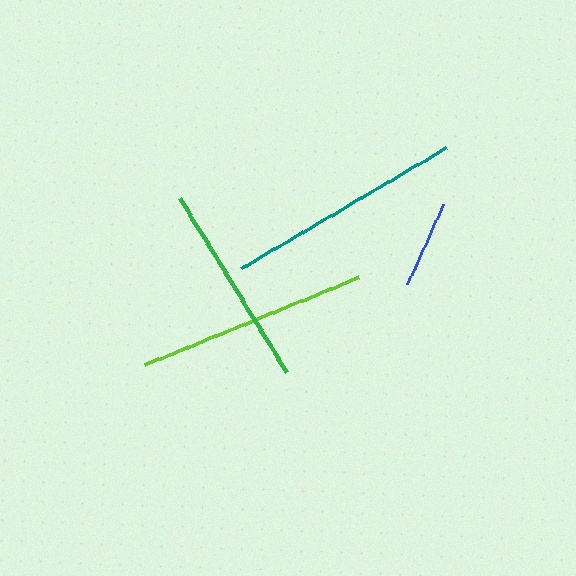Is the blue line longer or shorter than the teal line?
The teal line is longer than the blue line.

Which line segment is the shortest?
The blue line is the shortest at approximately 88 pixels.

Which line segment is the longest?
The teal line is the longest at approximately 238 pixels.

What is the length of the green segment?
The green segment is approximately 204 pixels long.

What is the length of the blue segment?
The blue segment is approximately 88 pixels long.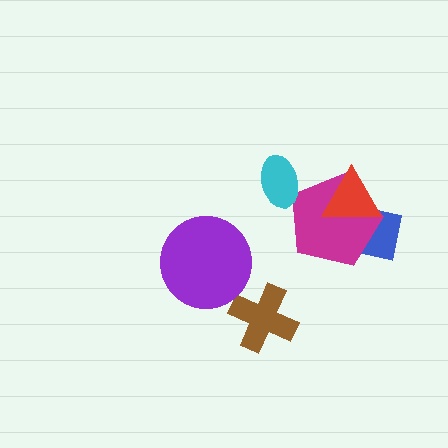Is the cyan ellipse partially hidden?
No, no other shape covers it.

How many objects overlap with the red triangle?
2 objects overlap with the red triangle.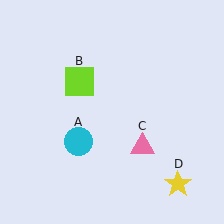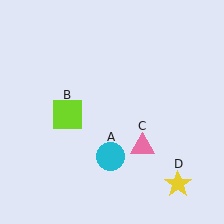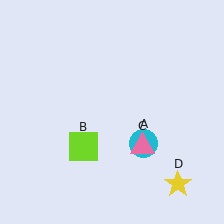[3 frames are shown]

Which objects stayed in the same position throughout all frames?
Pink triangle (object C) and yellow star (object D) remained stationary.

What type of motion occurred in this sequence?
The cyan circle (object A), lime square (object B) rotated counterclockwise around the center of the scene.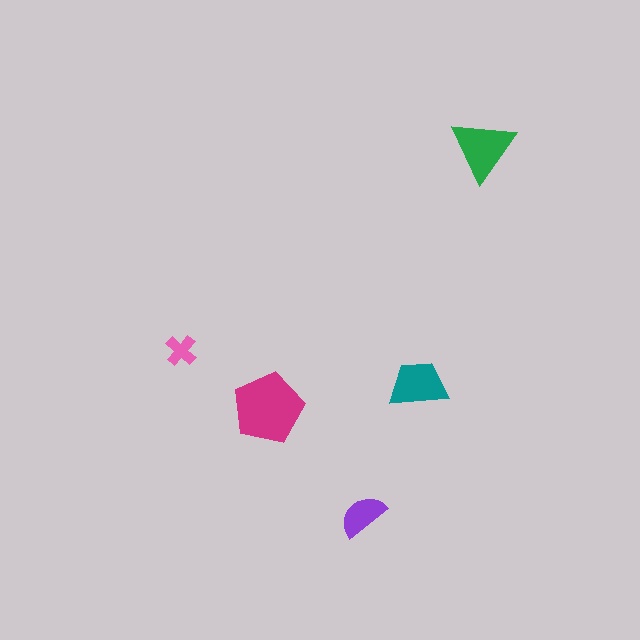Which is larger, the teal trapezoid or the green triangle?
The green triangle.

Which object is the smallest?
The pink cross.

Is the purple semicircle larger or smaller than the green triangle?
Smaller.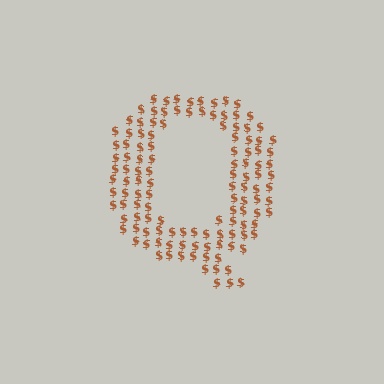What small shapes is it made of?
It is made of small dollar signs.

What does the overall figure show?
The overall figure shows the letter Q.